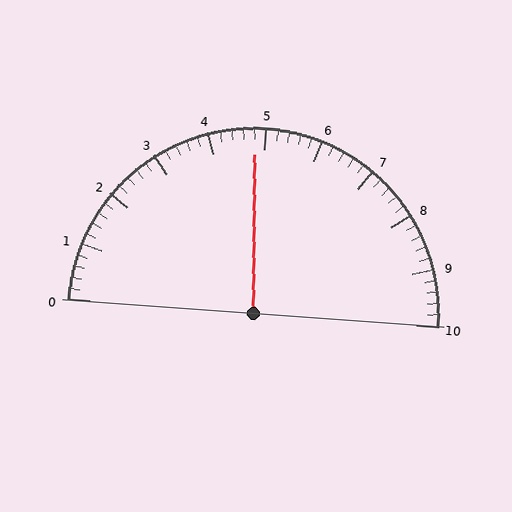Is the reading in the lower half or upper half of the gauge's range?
The reading is in the lower half of the range (0 to 10).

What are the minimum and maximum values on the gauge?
The gauge ranges from 0 to 10.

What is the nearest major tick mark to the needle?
The nearest major tick mark is 5.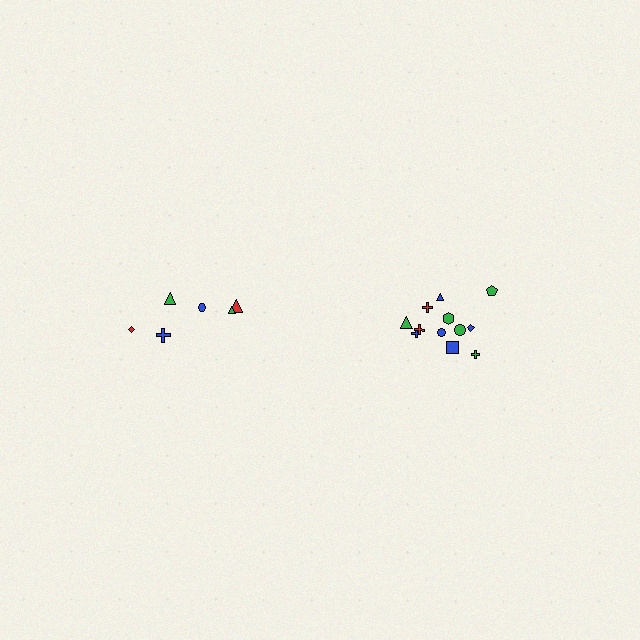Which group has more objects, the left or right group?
The right group.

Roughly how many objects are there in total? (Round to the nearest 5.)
Roughly 20 objects in total.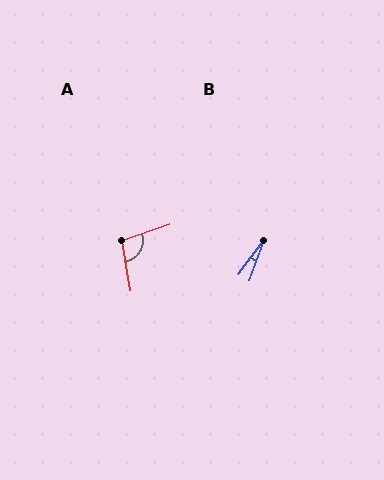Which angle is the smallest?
B, at approximately 16 degrees.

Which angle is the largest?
A, at approximately 100 degrees.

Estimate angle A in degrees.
Approximately 100 degrees.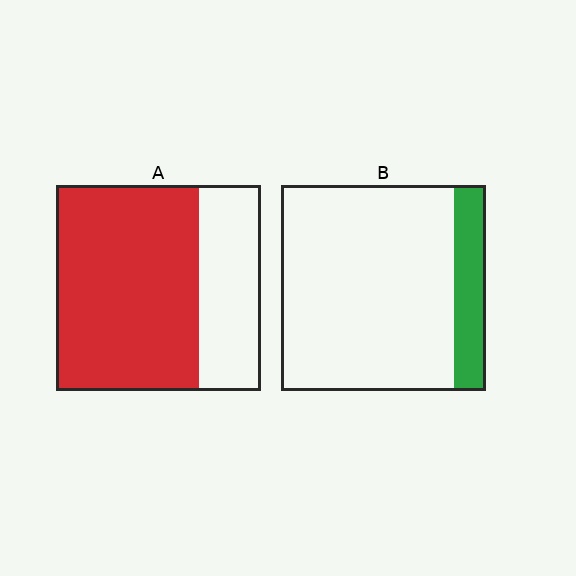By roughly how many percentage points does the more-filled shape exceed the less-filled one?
By roughly 55 percentage points (A over B).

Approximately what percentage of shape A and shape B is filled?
A is approximately 70% and B is approximately 15%.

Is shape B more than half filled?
No.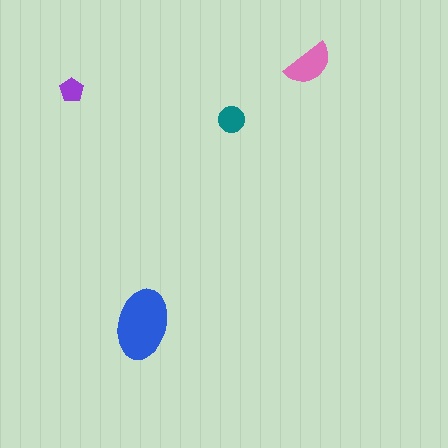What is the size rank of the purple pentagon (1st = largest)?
4th.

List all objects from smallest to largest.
The purple pentagon, the teal circle, the pink semicircle, the blue ellipse.